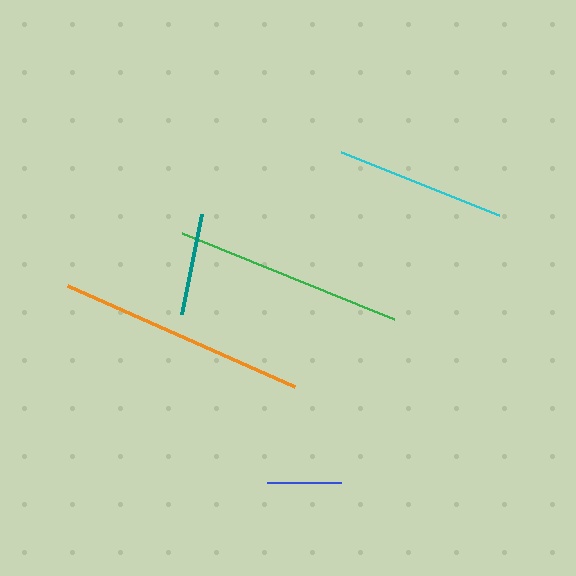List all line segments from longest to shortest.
From longest to shortest: orange, green, cyan, teal, blue.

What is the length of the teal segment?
The teal segment is approximately 102 pixels long.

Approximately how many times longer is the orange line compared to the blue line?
The orange line is approximately 3.4 times the length of the blue line.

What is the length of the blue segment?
The blue segment is approximately 73 pixels long.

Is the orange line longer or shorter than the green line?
The orange line is longer than the green line.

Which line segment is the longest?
The orange line is the longest at approximately 249 pixels.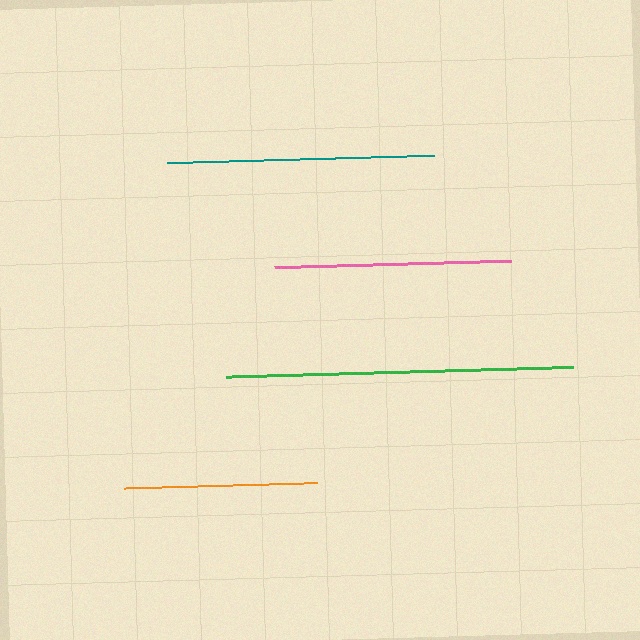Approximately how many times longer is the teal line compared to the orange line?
The teal line is approximately 1.4 times the length of the orange line.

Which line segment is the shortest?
The orange line is the shortest at approximately 193 pixels.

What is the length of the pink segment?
The pink segment is approximately 237 pixels long.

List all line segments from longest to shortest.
From longest to shortest: green, teal, pink, orange.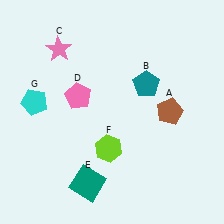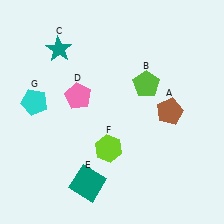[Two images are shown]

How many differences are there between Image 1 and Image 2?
There are 2 differences between the two images.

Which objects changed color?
B changed from teal to lime. C changed from pink to teal.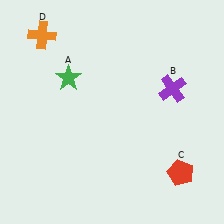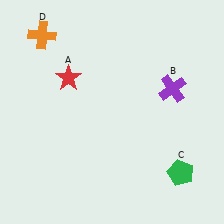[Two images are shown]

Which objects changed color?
A changed from green to red. C changed from red to green.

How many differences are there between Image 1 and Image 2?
There are 2 differences between the two images.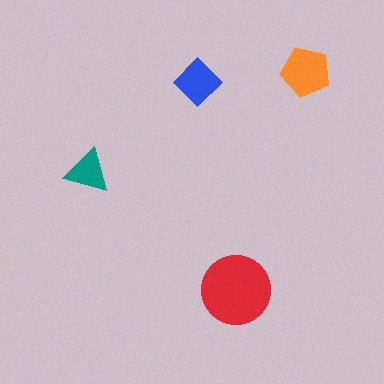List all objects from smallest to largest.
The teal triangle, the blue diamond, the orange pentagon, the red circle.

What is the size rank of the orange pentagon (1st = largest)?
2nd.